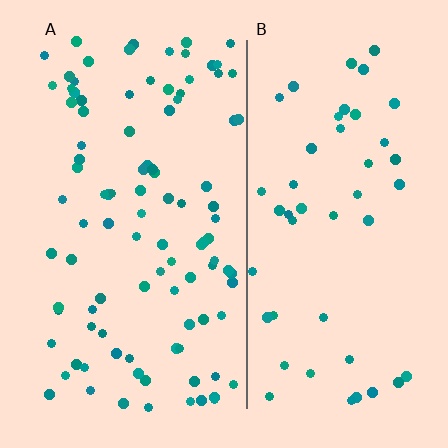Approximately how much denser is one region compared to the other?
Approximately 2.1× — region A over region B.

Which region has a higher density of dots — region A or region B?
A (the left).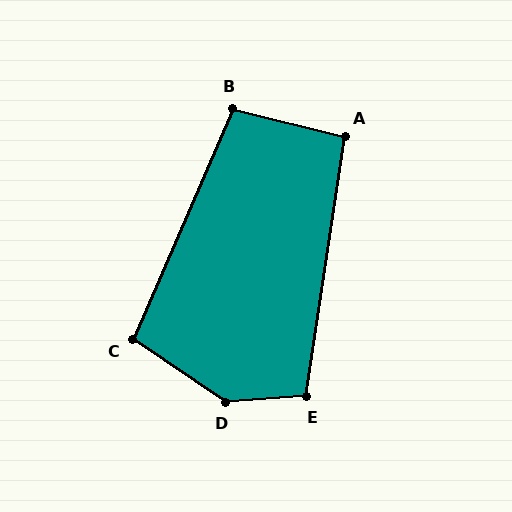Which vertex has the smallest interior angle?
A, at approximately 95 degrees.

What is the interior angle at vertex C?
Approximately 100 degrees (obtuse).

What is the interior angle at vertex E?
Approximately 102 degrees (obtuse).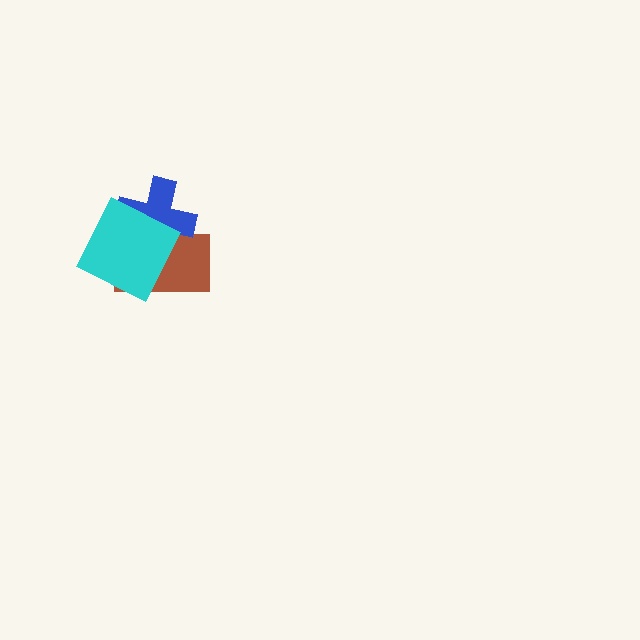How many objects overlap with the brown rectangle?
2 objects overlap with the brown rectangle.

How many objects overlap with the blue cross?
2 objects overlap with the blue cross.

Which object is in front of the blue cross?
The cyan square is in front of the blue cross.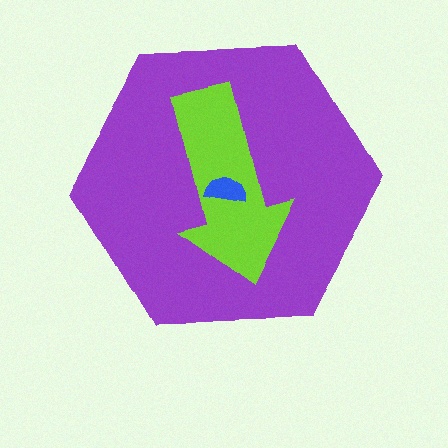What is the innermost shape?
The blue semicircle.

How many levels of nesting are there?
3.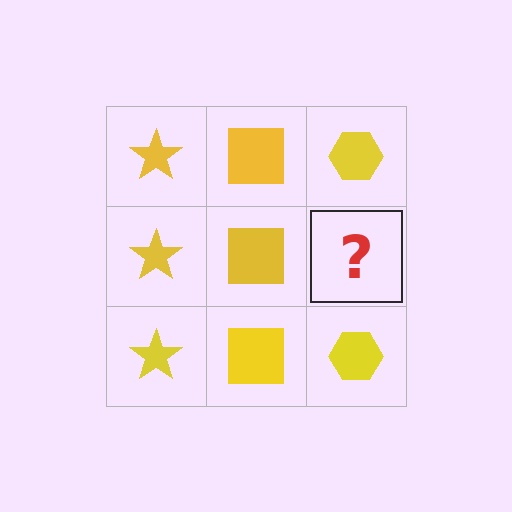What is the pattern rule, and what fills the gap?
The rule is that each column has a consistent shape. The gap should be filled with a yellow hexagon.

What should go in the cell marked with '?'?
The missing cell should contain a yellow hexagon.